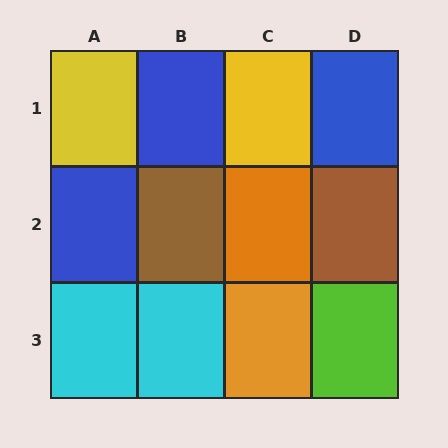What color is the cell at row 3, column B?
Cyan.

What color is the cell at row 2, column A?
Blue.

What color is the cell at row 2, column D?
Brown.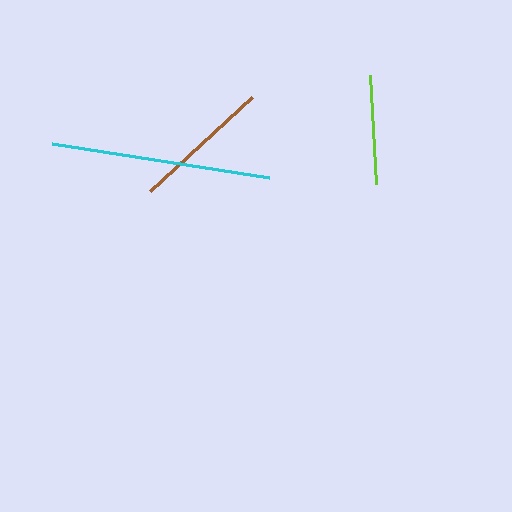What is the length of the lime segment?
The lime segment is approximately 110 pixels long.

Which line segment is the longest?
The cyan line is the longest at approximately 220 pixels.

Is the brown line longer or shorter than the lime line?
The brown line is longer than the lime line.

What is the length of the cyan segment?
The cyan segment is approximately 220 pixels long.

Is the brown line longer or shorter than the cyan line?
The cyan line is longer than the brown line.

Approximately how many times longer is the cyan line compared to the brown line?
The cyan line is approximately 1.6 times the length of the brown line.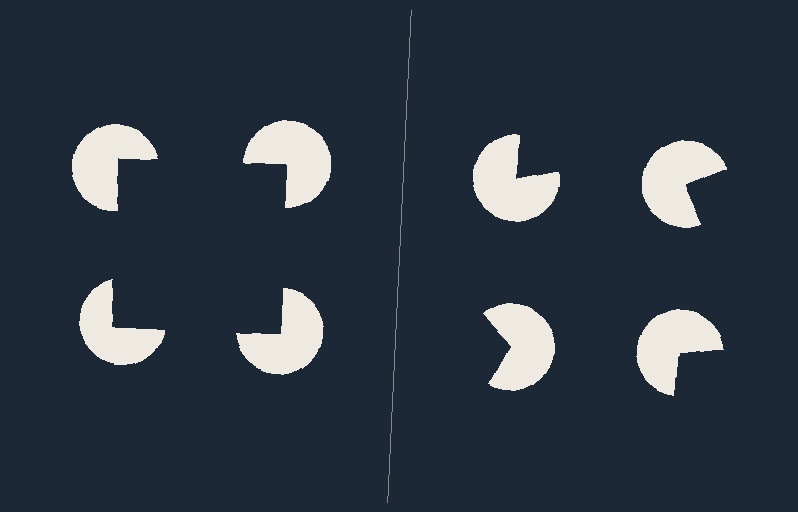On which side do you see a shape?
An illusory square appears on the left side. On the right side the wedge cuts are rotated, so no coherent shape forms.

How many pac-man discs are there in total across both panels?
8 — 4 on each side.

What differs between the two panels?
The pac-man discs are positioned identically on both sides; only the wedge orientations differ. On the left they align to a square; on the right they are misaligned.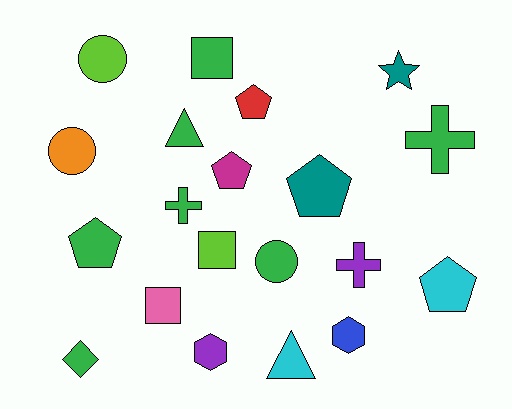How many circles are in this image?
There are 3 circles.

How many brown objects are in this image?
There are no brown objects.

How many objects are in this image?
There are 20 objects.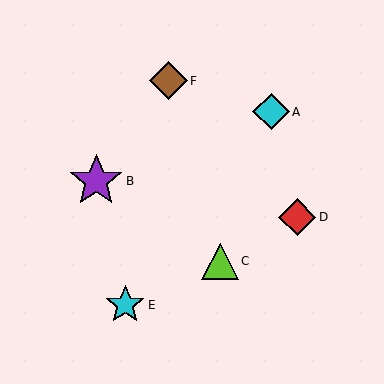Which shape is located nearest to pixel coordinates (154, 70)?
The brown diamond (labeled F) at (168, 81) is nearest to that location.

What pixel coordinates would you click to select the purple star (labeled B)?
Click at (96, 181) to select the purple star B.